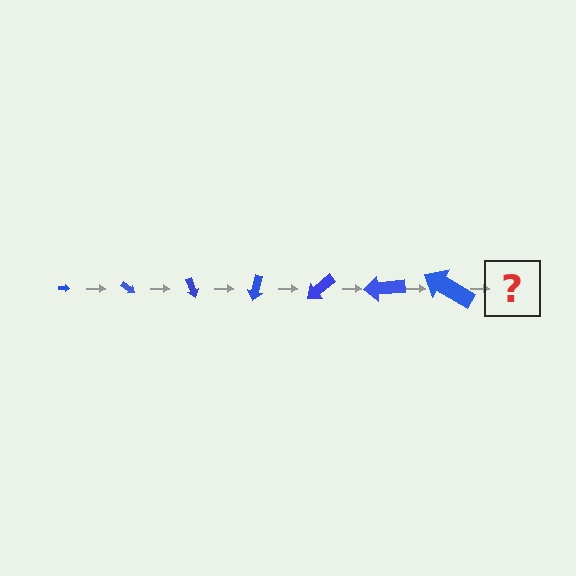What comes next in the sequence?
The next element should be an arrow, larger than the previous one and rotated 245 degrees from the start.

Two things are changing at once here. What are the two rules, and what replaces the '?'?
The two rules are that the arrow grows larger each step and it rotates 35 degrees each step. The '?' should be an arrow, larger than the previous one and rotated 245 degrees from the start.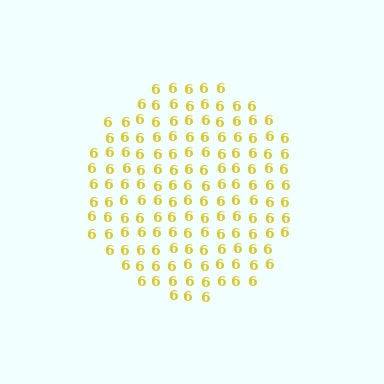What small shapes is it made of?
It is made of small digit 6's.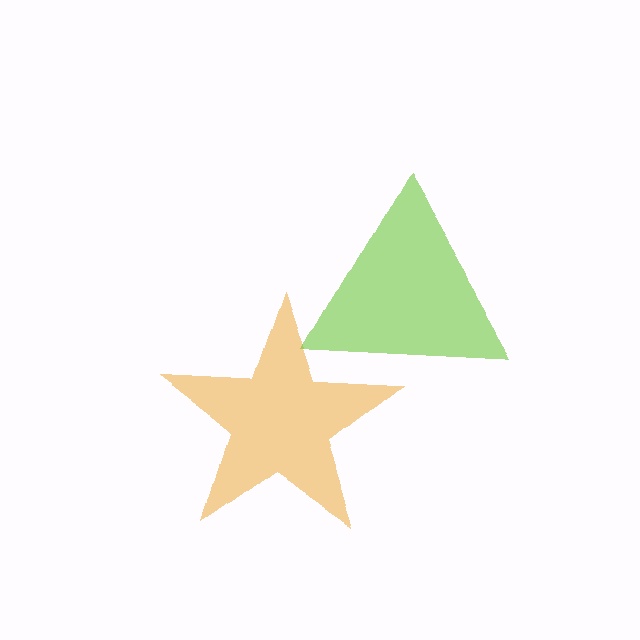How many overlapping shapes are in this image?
There are 2 overlapping shapes in the image.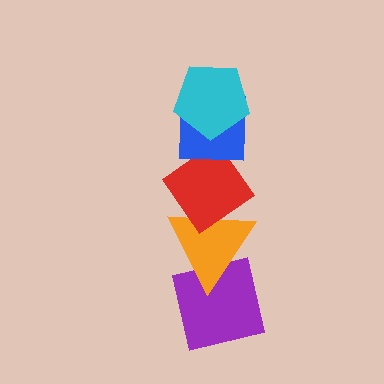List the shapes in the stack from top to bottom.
From top to bottom: the cyan pentagon, the blue square, the red diamond, the orange triangle, the purple square.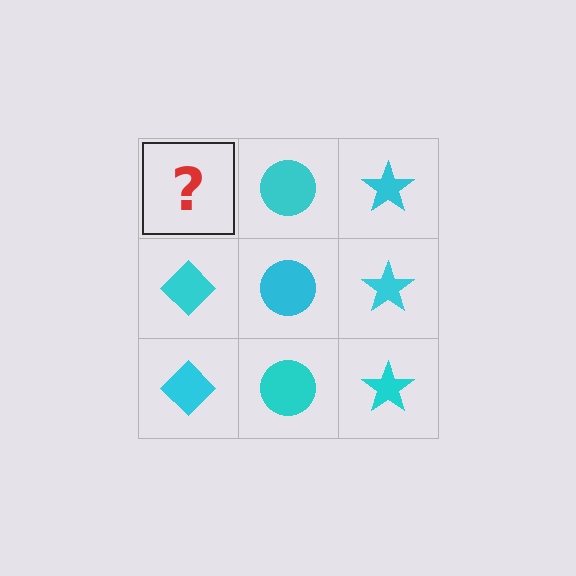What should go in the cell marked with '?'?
The missing cell should contain a cyan diamond.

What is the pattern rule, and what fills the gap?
The rule is that each column has a consistent shape. The gap should be filled with a cyan diamond.